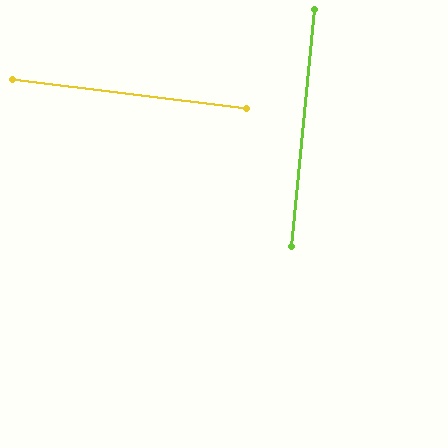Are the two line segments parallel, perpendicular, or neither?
Perpendicular — they meet at approximately 89°.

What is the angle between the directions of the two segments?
Approximately 89 degrees.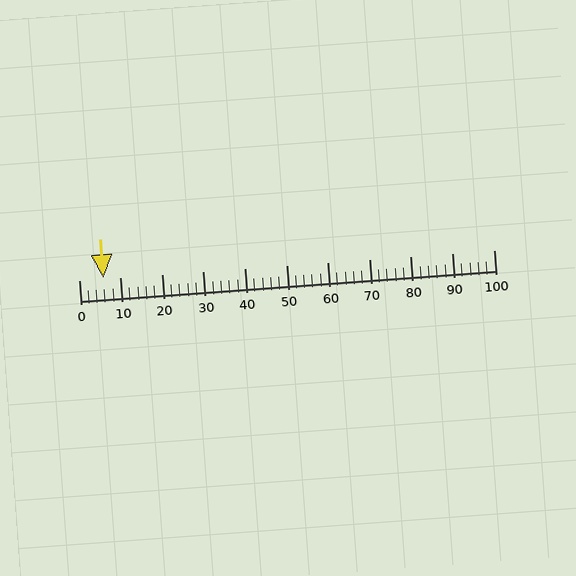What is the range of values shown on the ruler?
The ruler shows values from 0 to 100.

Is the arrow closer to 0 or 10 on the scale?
The arrow is closer to 10.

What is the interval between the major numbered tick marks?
The major tick marks are spaced 10 units apart.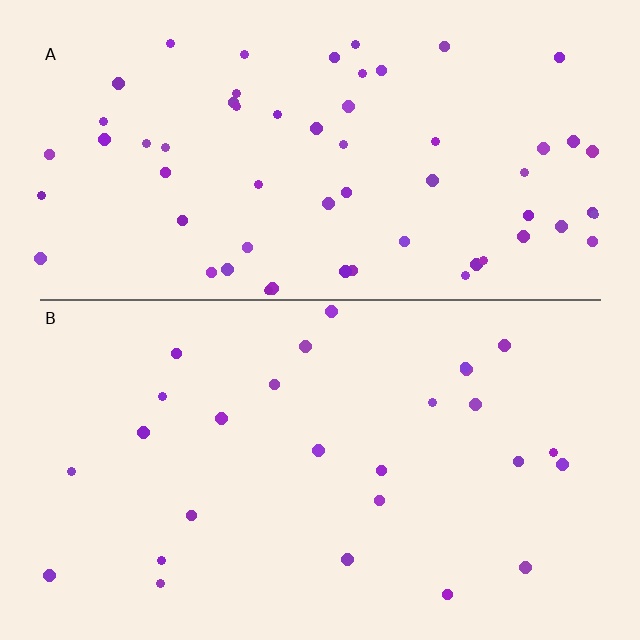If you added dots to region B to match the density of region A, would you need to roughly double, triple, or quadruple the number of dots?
Approximately double.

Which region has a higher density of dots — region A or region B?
A (the top).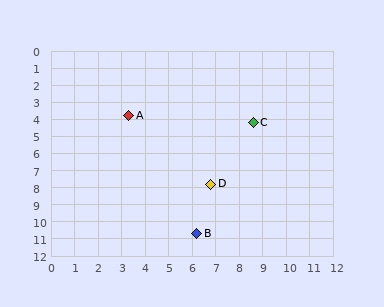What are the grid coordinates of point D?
Point D is at approximately (6.8, 7.8).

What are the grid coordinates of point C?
Point C is at approximately (8.6, 4.2).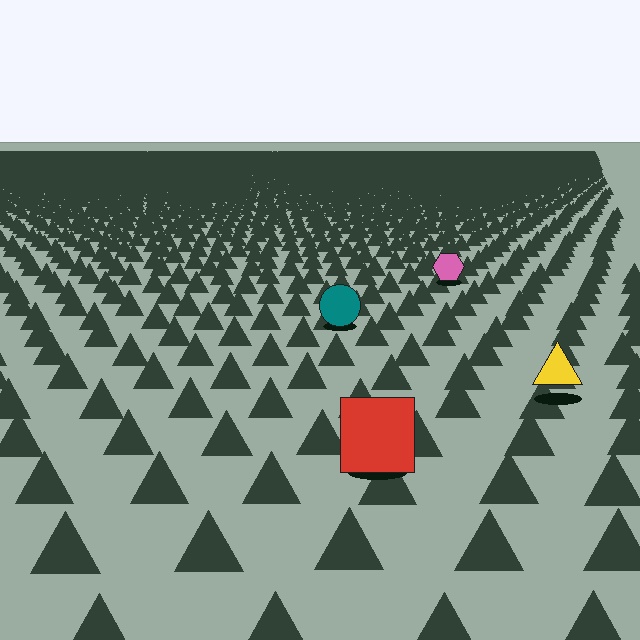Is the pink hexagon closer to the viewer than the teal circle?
No. The teal circle is closer — you can tell from the texture gradient: the ground texture is coarser near it.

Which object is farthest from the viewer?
The pink hexagon is farthest from the viewer. It appears smaller and the ground texture around it is denser.